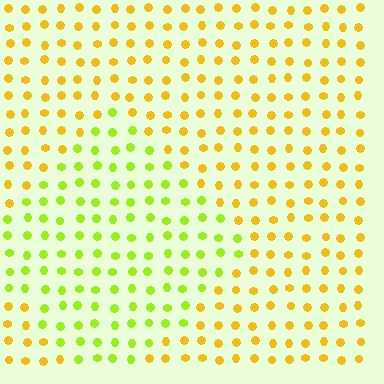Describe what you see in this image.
The image is filled with small yellow elements in a uniform arrangement. A diamond-shaped region is visible where the elements are tinted to a slightly different hue, forming a subtle color boundary.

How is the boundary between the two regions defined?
The boundary is defined purely by a slight shift in hue (about 39 degrees). Spacing, size, and orientation are identical on both sides.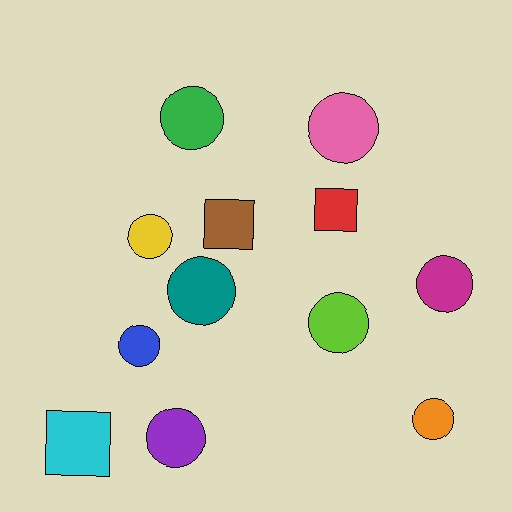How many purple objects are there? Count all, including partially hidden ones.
There is 1 purple object.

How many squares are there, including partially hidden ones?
There are 3 squares.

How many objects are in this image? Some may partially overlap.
There are 12 objects.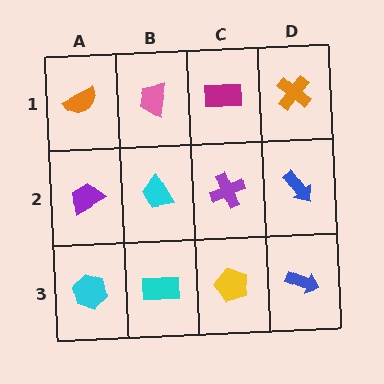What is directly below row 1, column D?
A blue arrow.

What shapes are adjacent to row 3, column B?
A cyan trapezoid (row 2, column B), a cyan hexagon (row 3, column A), a yellow pentagon (row 3, column C).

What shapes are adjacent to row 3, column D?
A blue arrow (row 2, column D), a yellow pentagon (row 3, column C).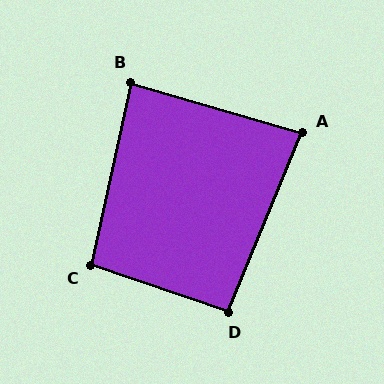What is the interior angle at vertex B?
Approximately 86 degrees (approximately right).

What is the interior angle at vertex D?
Approximately 94 degrees (approximately right).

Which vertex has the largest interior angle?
C, at approximately 96 degrees.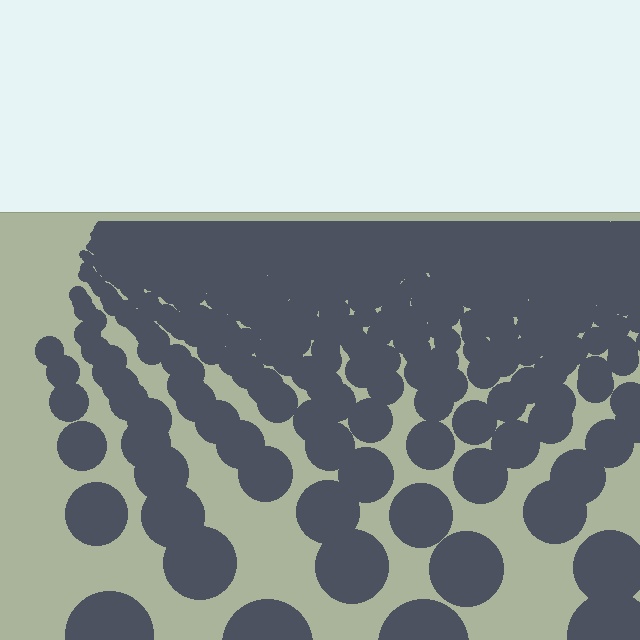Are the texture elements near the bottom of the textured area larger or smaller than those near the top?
Larger. Near the bottom, elements are closer to the viewer and appear at a bigger on-screen size.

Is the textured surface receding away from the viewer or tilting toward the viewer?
The surface is receding away from the viewer. Texture elements get smaller and denser toward the top.